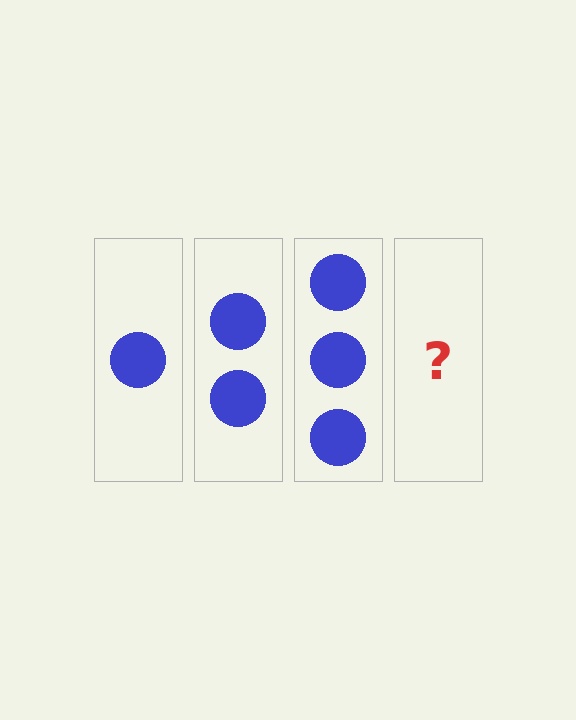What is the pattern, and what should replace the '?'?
The pattern is that each step adds one more circle. The '?' should be 4 circles.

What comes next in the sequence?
The next element should be 4 circles.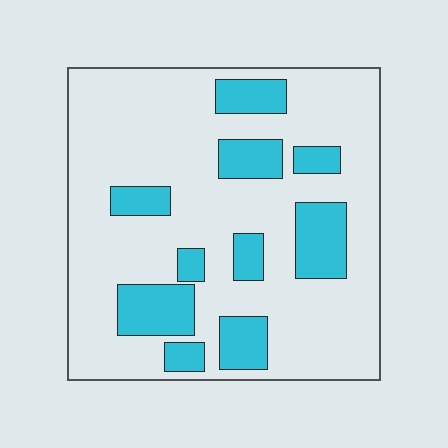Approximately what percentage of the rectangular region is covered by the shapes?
Approximately 25%.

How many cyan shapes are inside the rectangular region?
10.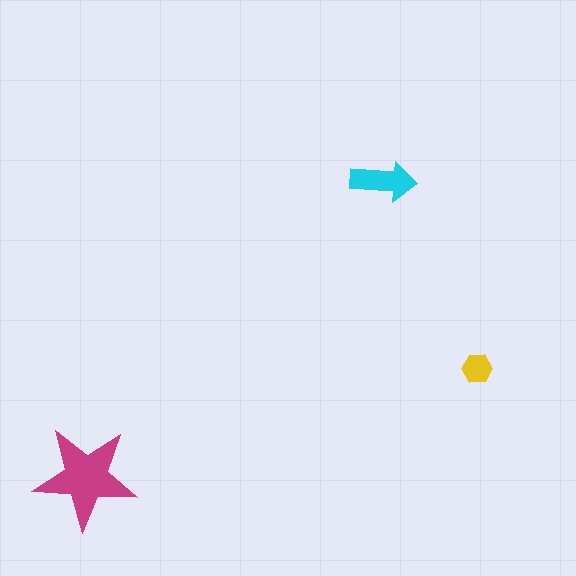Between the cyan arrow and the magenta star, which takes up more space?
The magenta star.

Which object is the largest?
The magenta star.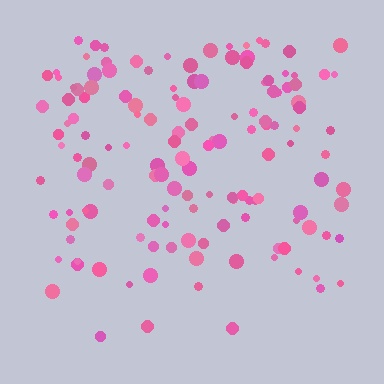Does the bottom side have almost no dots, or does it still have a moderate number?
Still a moderate number, just noticeably fewer than the top.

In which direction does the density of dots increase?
From bottom to top, with the top side densest.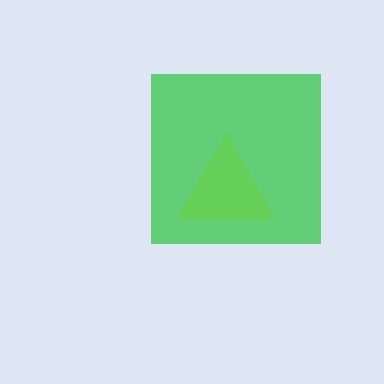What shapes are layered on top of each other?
The layered shapes are: a green square, a lime triangle.